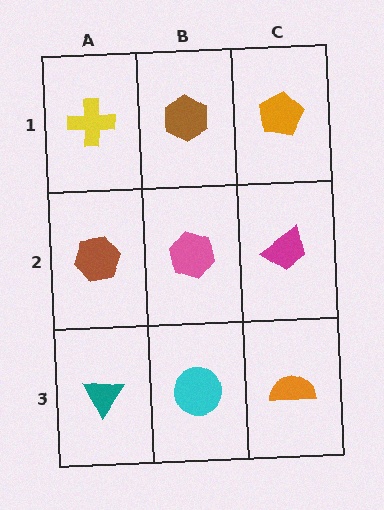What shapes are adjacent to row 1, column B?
A pink hexagon (row 2, column B), a yellow cross (row 1, column A), an orange pentagon (row 1, column C).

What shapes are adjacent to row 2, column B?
A brown hexagon (row 1, column B), a cyan circle (row 3, column B), a brown hexagon (row 2, column A), a magenta trapezoid (row 2, column C).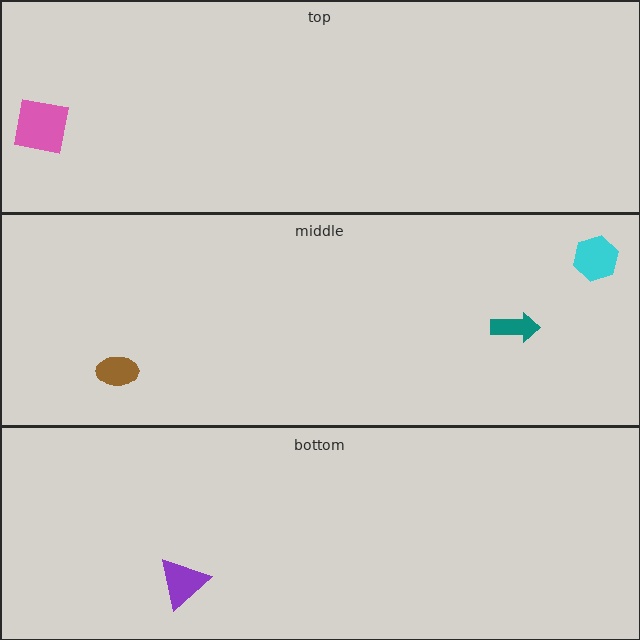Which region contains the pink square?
The top region.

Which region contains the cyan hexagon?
The middle region.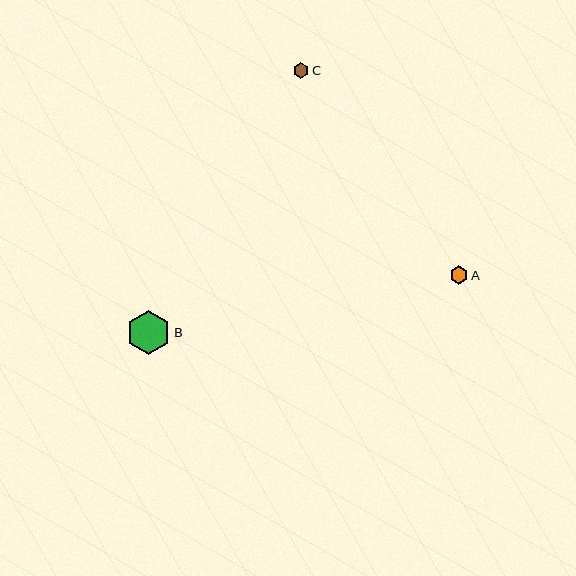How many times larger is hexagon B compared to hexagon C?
Hexagon B is approximately 2.8 times the size of hexagon C.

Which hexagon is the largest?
Hexagon B is the largest with a size of approximately 43 pixels.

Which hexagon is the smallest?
Hexagon C is the smallest with a size of approximately 15 pixels.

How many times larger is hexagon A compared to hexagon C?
Hexagon A is approximately 1.2 times the size of hexagon C.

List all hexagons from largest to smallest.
From largest to smallest: B, A, C.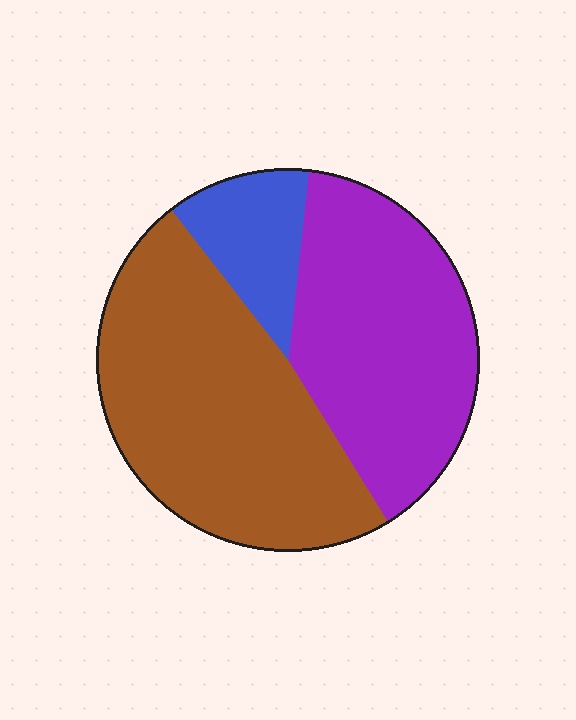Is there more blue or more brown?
Brown.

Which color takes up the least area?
Blue, at roughly 10%.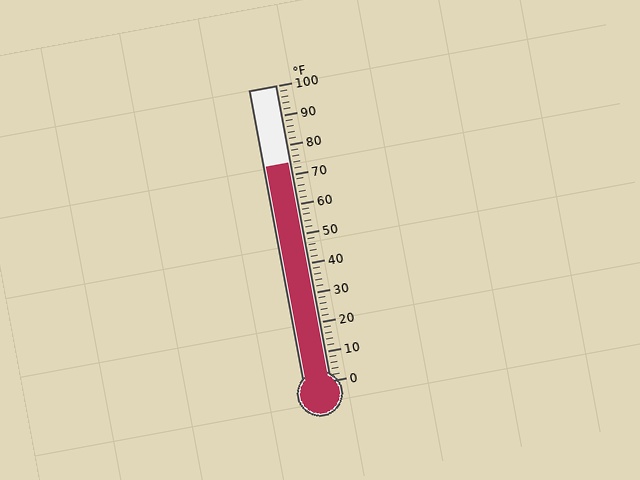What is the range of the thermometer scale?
The thermometer scale ranges from 0°F to 100°F.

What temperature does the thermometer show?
The thermometer shows approximately 74°F.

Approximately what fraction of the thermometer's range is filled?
The thermometer is filled to approximately 75% of its range.